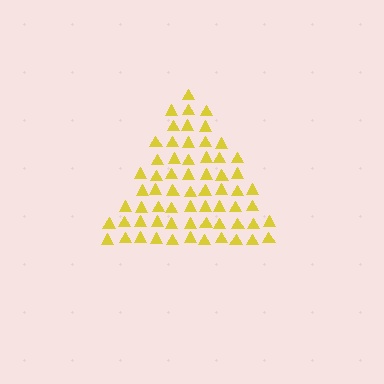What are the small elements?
The small elements are triangles.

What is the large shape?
The large shape is a triangle.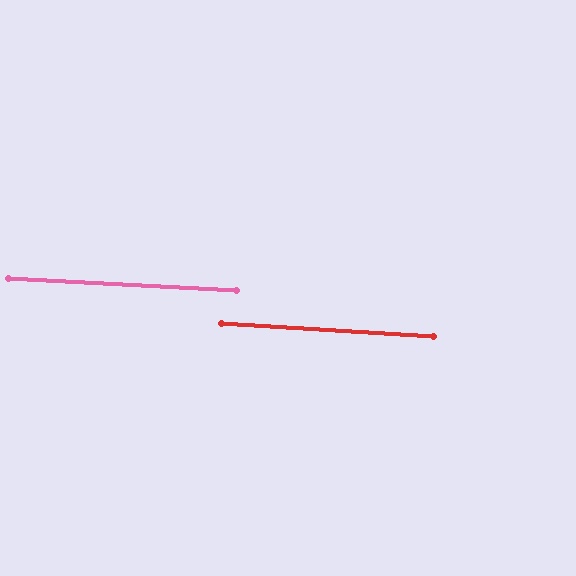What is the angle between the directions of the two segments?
Approximately 0 degrees.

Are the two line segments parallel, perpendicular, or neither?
Parallel — their directions differ by only 0.2°.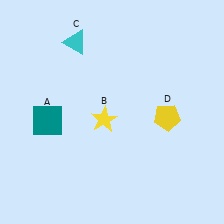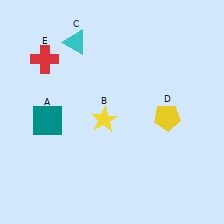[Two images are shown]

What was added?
A red cross (E) was added in Image 2.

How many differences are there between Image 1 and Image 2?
There is 1 difference between the two images.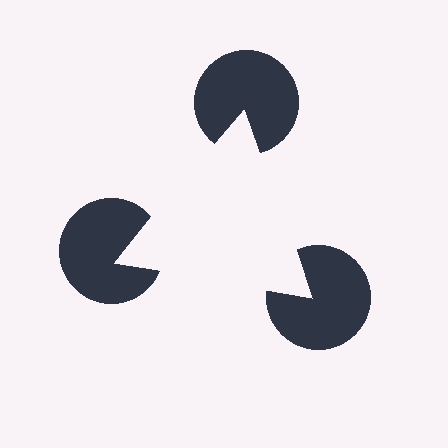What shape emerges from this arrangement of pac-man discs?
An illusory triangle — its edges are inferred from the aligned wedge cuts in the pac-man discs, not physically drawn.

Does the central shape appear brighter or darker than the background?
It typically appears slightly brighter than the background, even though no actual brightness change is drawn.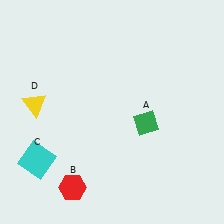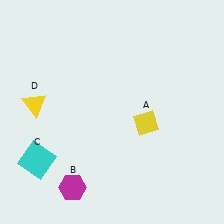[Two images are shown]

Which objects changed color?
A changed from green to yellow. B changed from red to magenta.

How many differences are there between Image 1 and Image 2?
There are 2 differences between the two images.